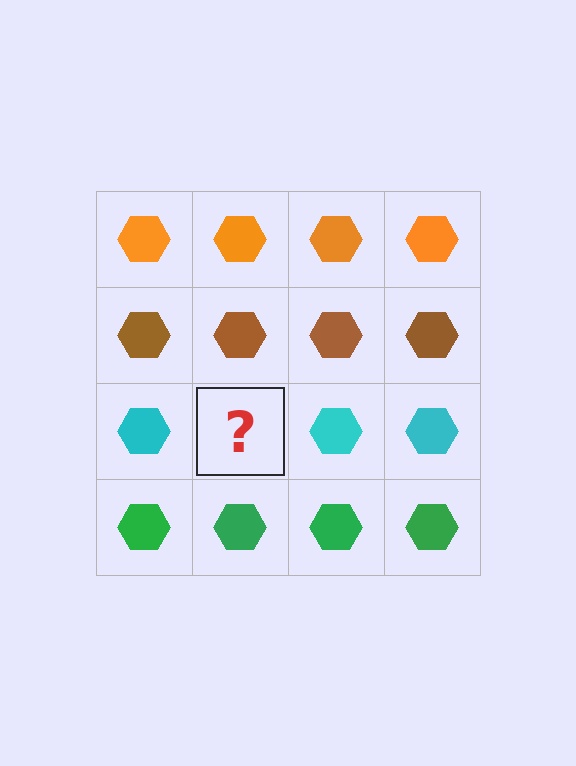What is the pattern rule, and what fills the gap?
The rule is that each row has a consistent color. The gap should be filled with a cyan hexagon.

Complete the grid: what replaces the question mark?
The question mark should be replaced with a cyan hexagon.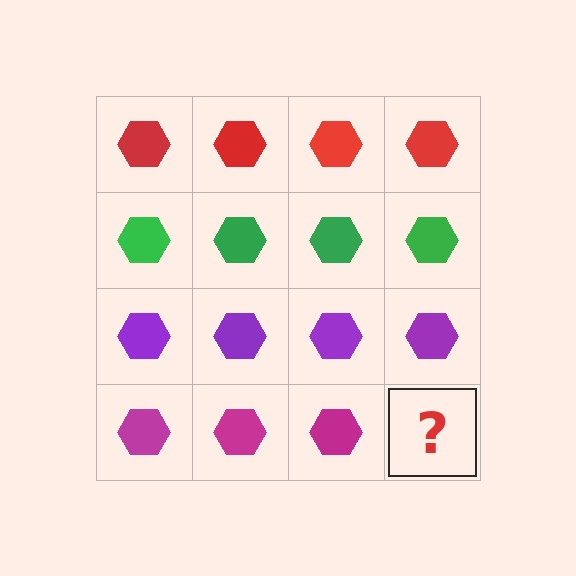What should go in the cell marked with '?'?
The missing cell should contain a magenta hexagon.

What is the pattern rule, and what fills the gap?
The rule is that each row has a consistent color. The gap should be filled with a magenta hexagon.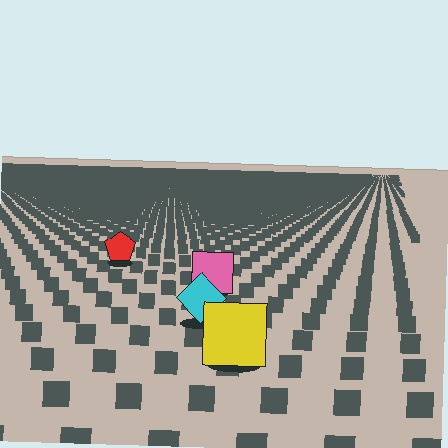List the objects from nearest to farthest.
From nearest to farthest: the yellow square, the cyan diamond, the pink square, the red pentagon.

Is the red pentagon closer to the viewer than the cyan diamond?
No. The cyan diamond is closer — you can tell from the texture gradient: the ground texture is coarser near it.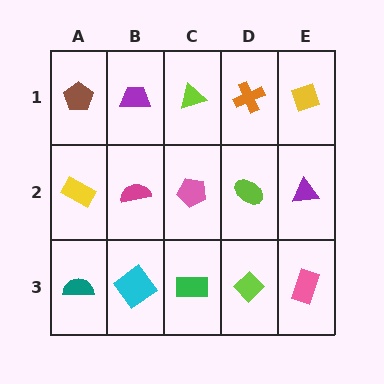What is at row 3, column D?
A lime diamond.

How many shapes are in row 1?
5 shapes.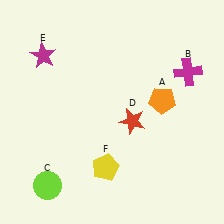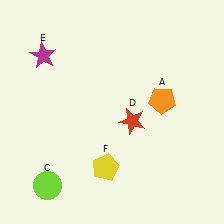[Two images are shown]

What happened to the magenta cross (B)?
The magenta cross (B) was removed in Image 2. It was in the top-right area of Image 1.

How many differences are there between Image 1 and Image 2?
There is 1 difference between the two images.